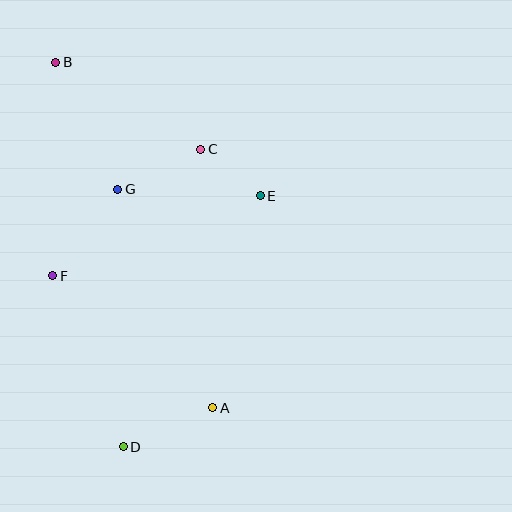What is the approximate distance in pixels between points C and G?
The distance between C and G is approximately 92 pixels.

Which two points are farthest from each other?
Points B and D are farthest from each other.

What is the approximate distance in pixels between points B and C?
The distance between B and C is approximately 169 pixels.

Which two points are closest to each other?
Points C and E are closest to each other.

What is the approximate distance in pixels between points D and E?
The distance between D and E is approximately 286 pixels.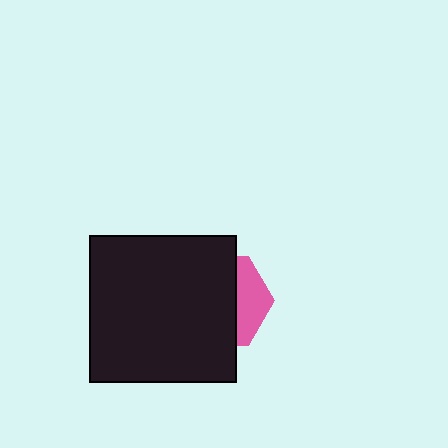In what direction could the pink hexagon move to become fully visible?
The pink hexagon could move right. That would shift it out from behind the black square entirely.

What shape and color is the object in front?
The object in front is a black square.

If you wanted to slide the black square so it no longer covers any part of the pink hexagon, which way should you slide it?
Slide it left — that is the most direct way to separate the two shapes.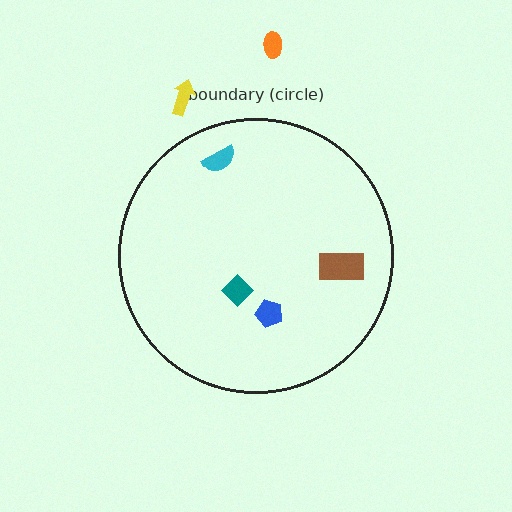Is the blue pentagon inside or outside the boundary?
Inside.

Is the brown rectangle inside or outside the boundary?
Inside.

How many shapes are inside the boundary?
4 inside, 2 outside.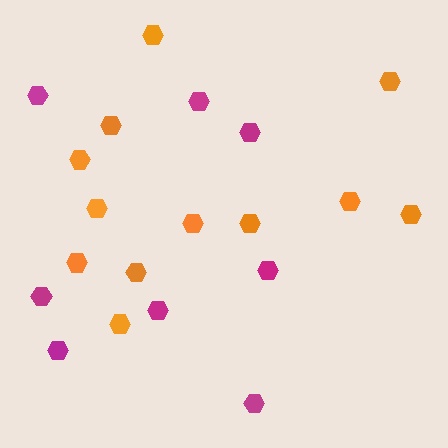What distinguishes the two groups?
There are 2 groups: one group of orange hexagons (12) and one group of magenta hexagons (8).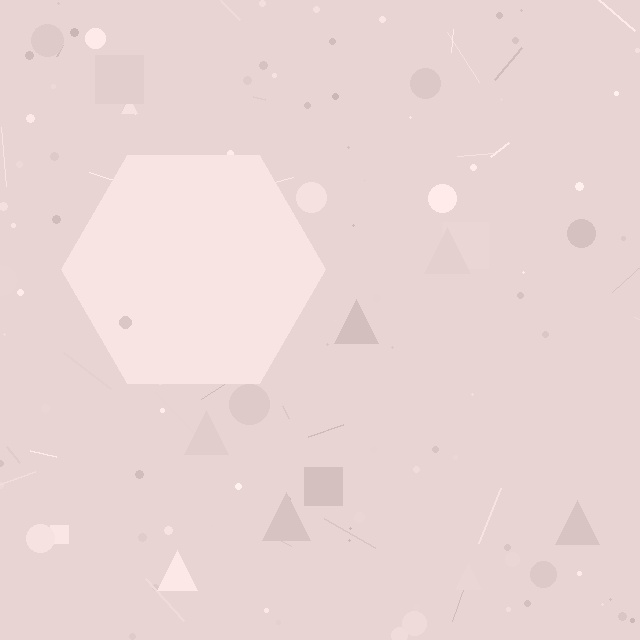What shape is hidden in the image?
A hexagon is hidden in the image.